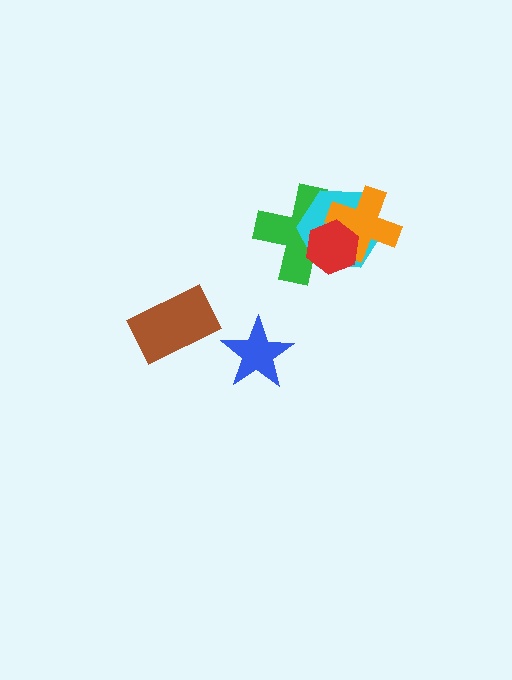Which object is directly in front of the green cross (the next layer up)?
The cyan hexagon is directly in front of the green cross.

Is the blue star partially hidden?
No, no other shape covers it.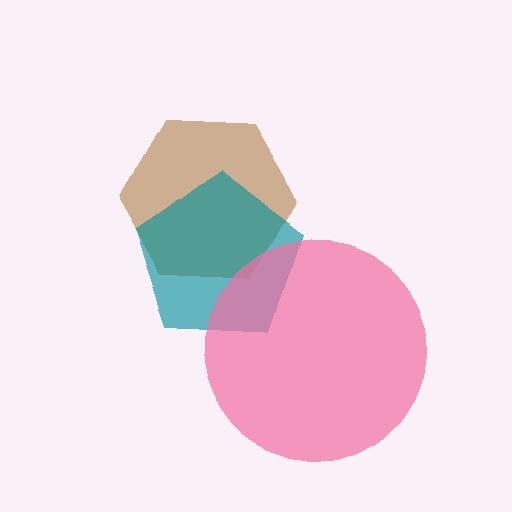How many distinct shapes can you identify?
There are 3 distinct shapes: a brown hexagon, a teal pentagon, a pink circle.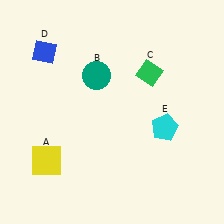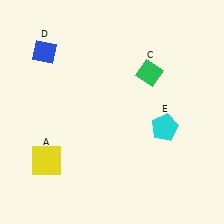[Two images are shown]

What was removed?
The teal circle (B) was removed in Image 2.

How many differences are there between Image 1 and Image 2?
There is 1 difference between the two images.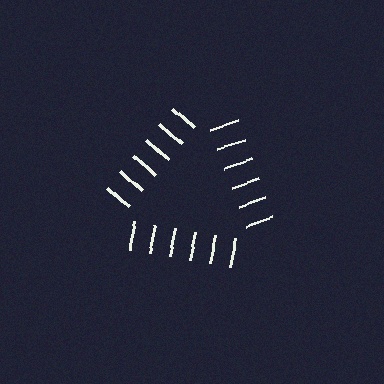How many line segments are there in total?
18 — 6 along each of the 3 edges.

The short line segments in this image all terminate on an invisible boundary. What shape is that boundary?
An illusory triangle — the line segments terminate on its edges but no continuous stroke is drawn.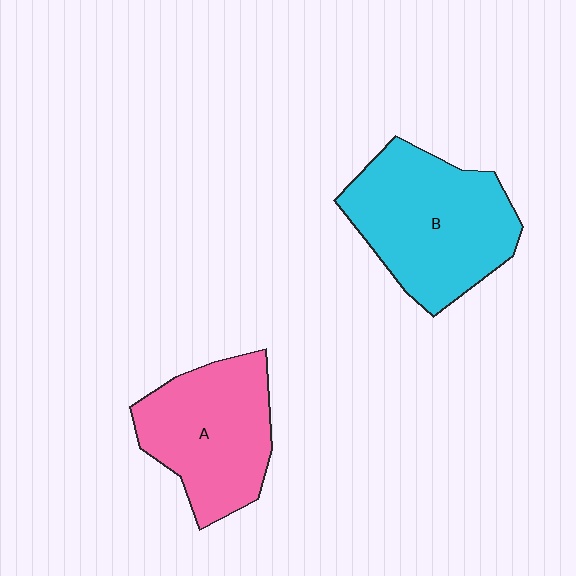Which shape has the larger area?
Shape B (cyan).